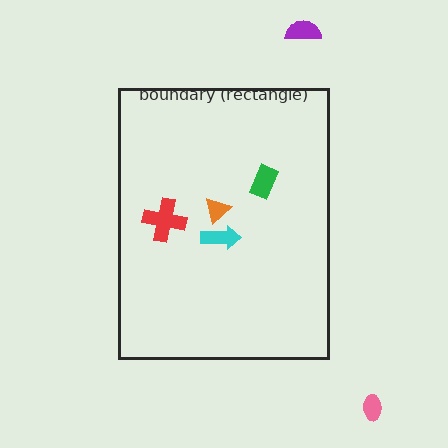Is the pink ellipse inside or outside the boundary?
Outside.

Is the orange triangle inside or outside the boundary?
Inside.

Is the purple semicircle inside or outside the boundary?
Outside.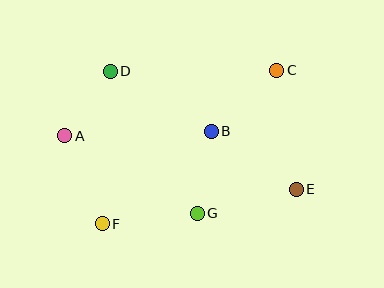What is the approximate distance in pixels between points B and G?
The distance between B and G is approximately 83 pixels.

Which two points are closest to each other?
Points A and D are closest to each other.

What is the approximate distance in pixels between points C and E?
The distance between C and E is approximately 120 pixels.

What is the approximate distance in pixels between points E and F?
The distance between E and F is approximately 197 pixels.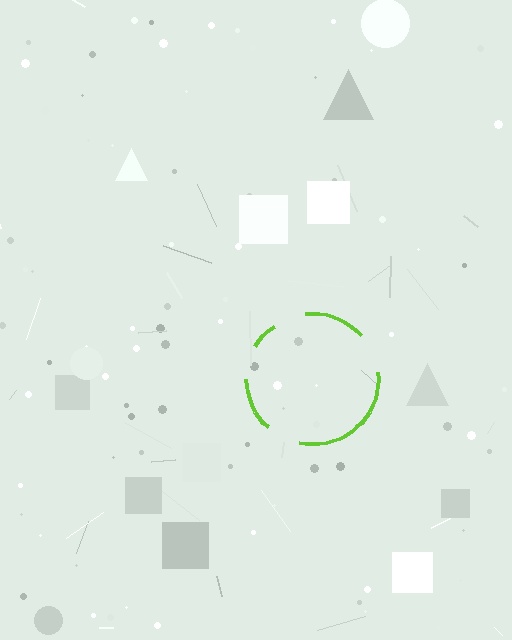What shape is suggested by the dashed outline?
The dashed outline suggests a circle.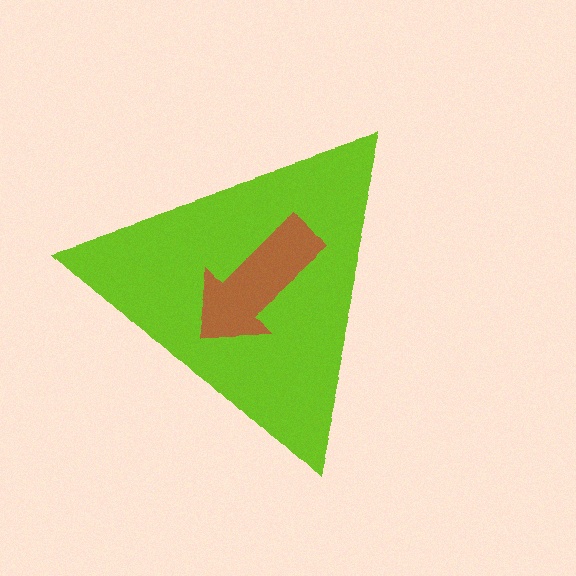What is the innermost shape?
The brown arrow.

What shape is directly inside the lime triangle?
The brown arrow.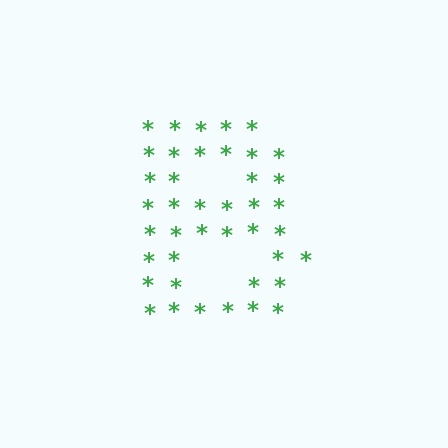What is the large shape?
The large shape is the letter B.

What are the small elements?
The small elements are asterisks.